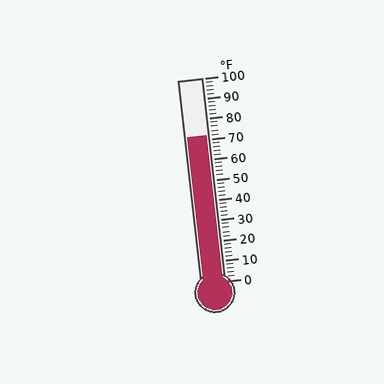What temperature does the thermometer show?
The thermometer shows approximately 72°F.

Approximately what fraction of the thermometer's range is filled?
The thermometer is filled to approximately 70% of its range.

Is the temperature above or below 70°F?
The temperature is above 70°F.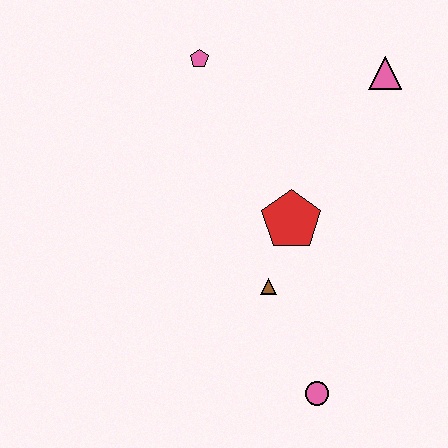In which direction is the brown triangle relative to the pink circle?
The brown triangle is above the pink circle.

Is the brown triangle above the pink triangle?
No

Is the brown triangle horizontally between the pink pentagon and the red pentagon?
Yes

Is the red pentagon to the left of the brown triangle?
No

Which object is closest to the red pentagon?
The brown triangle is closest to the red pentagon.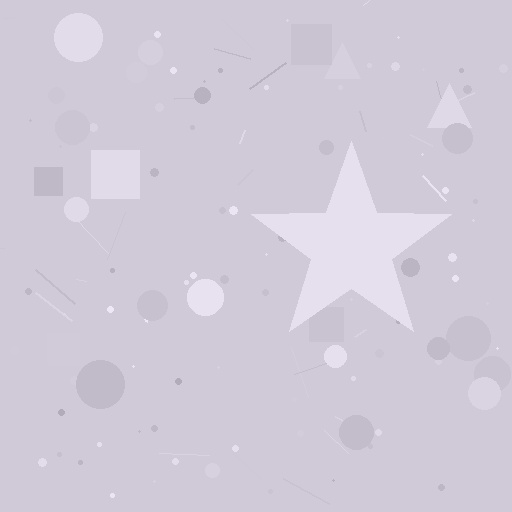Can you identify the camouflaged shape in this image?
The camouflaged shape is a star.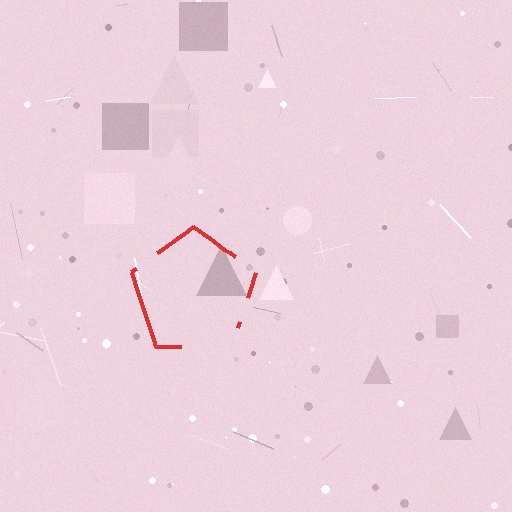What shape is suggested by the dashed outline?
The dashed outline suggests a pentagon.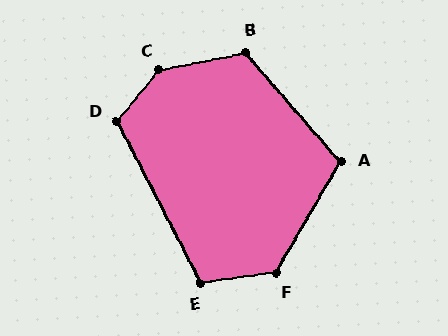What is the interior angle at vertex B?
Approximately 120 degrees (obtuse).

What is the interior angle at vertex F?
Approximately 128 degrees (obtuse).